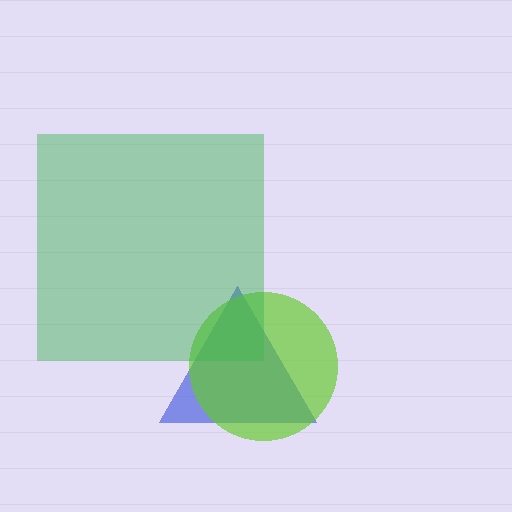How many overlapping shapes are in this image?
There are 3 overlapping shapes in the image.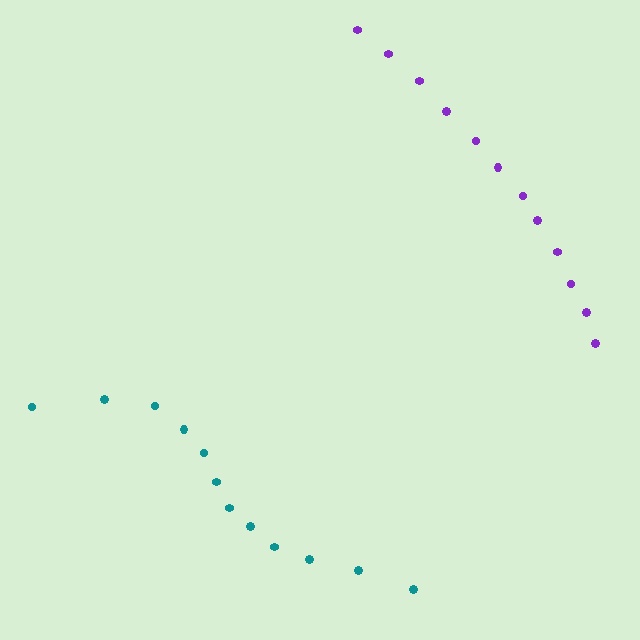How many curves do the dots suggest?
There are 2 distinct paths.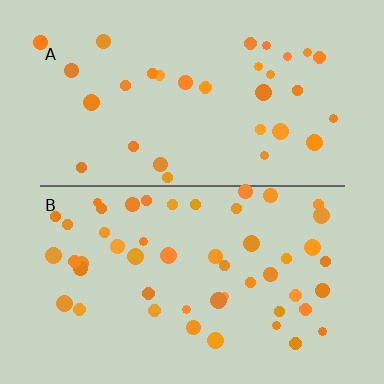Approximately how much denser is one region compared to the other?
Approximately 1.6× — region B over region A.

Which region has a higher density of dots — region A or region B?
B (the bottom).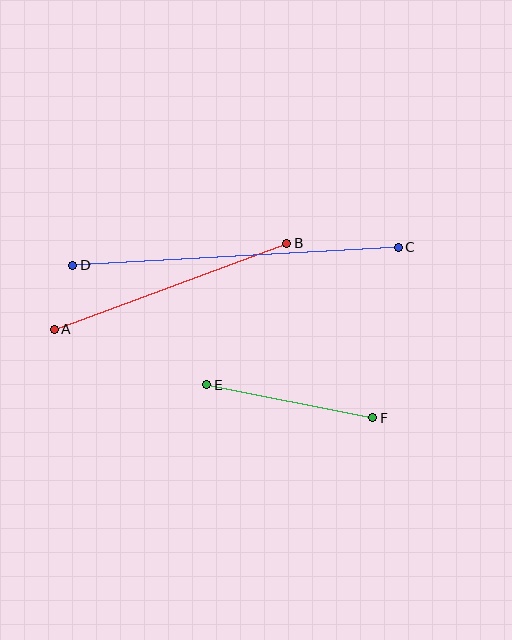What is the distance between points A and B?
The distance is approximately 248 pixels.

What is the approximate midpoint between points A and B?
The midpoint is at approximately (171, 286) pixels.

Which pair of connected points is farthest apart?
Points C and D are farthest apart.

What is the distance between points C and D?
The distance is approximately 326 pixels.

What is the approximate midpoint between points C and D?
The midpoint is at approximately (235, 256) pixels.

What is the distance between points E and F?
The distance is approximately 169 pixels.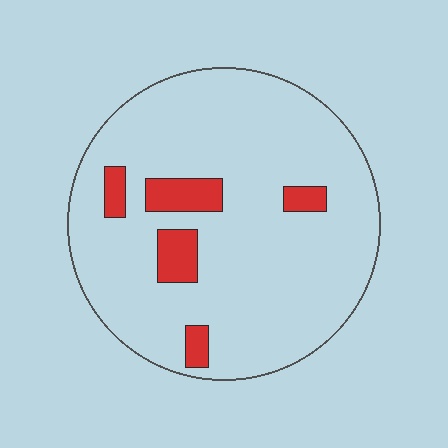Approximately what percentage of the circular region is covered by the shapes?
Approximately 10%.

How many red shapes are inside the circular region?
5.